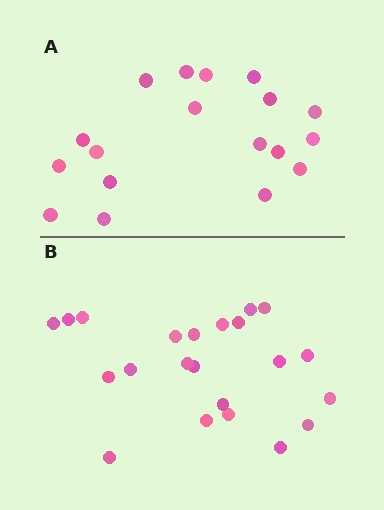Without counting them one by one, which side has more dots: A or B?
Region B (the bottom region) has more dots.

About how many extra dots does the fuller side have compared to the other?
Region B has about 4 more dots than region A.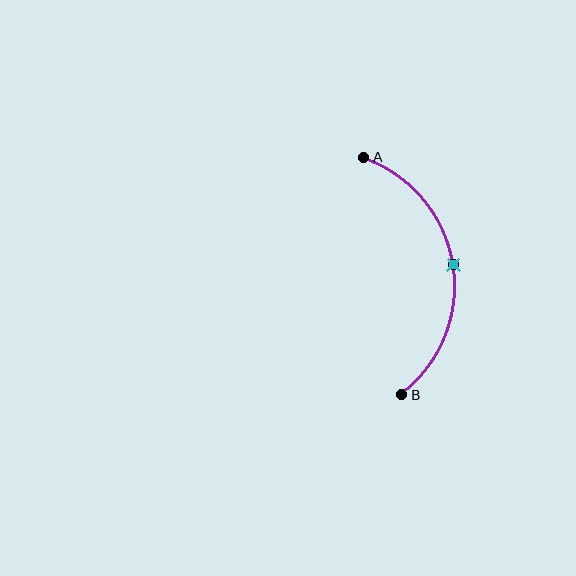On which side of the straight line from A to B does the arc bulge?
The arc bulges to the right of the straight line connecting A and B.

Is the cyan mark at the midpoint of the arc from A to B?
Yes. The cyan mark lies on the arc at equal arc-length from both A and B — it is the arc midpoint.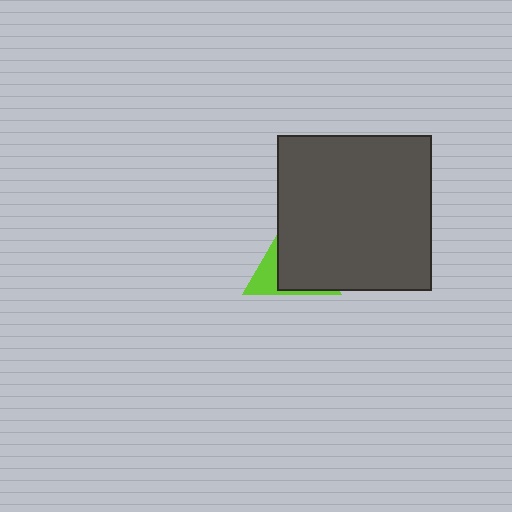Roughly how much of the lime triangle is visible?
A small part of it is visible (roughly 31%).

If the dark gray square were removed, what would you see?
You would see the complete lime triangle.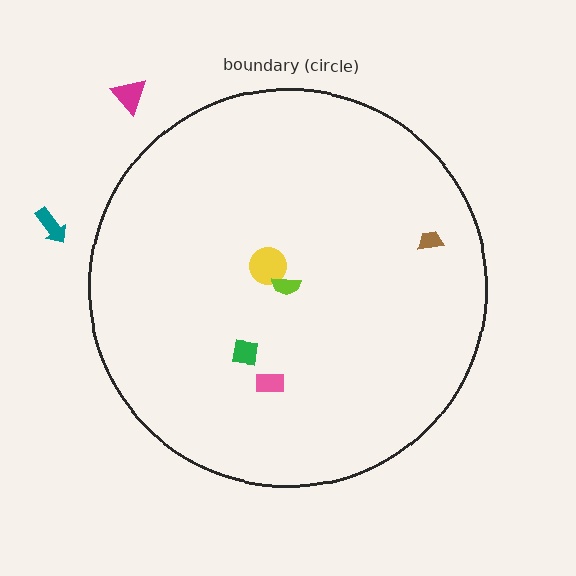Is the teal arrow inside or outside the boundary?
Outside.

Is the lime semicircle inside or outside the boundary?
Inside.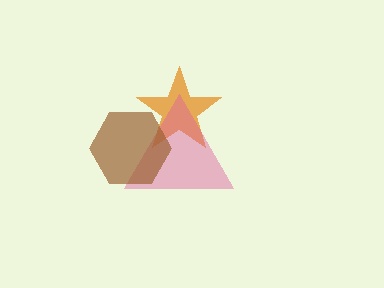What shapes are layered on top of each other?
The layered shapes are: an orange star, a pink triangle, a brown hexagon.